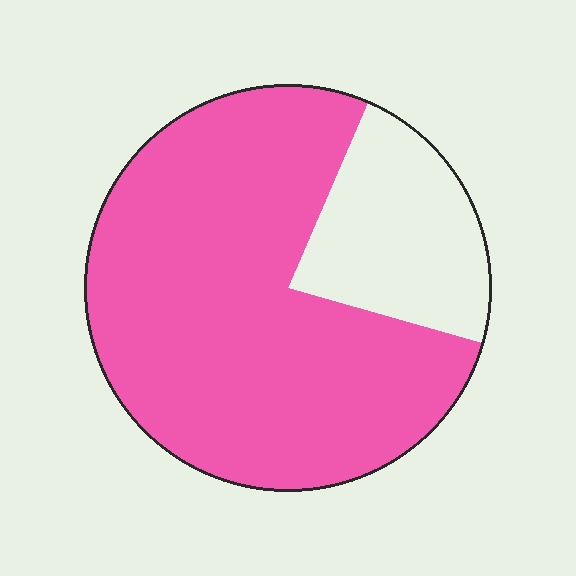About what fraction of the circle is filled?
About three quarters (3/4).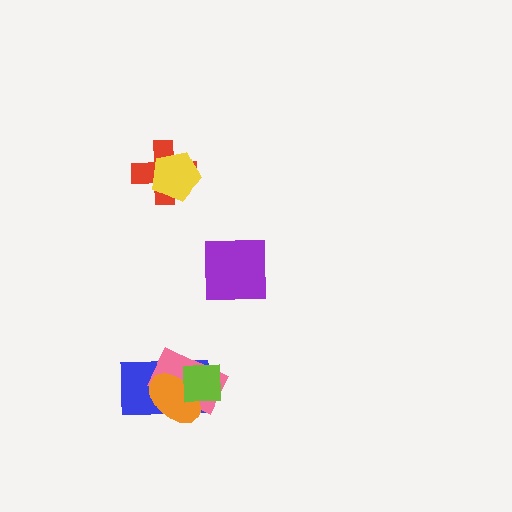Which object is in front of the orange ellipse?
The lime square is in front of the orange ellipse.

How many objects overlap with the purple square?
0 objects overlap with the purple square.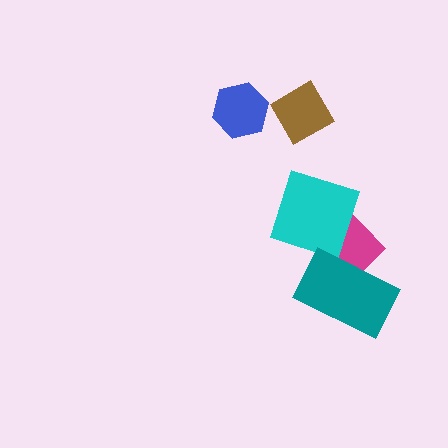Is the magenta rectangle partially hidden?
Yes, it is partially covered by another shape.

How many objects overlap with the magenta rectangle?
2 objects overlap with the magenta rectangle.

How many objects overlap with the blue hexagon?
0 objects overlap with the blue hexagon.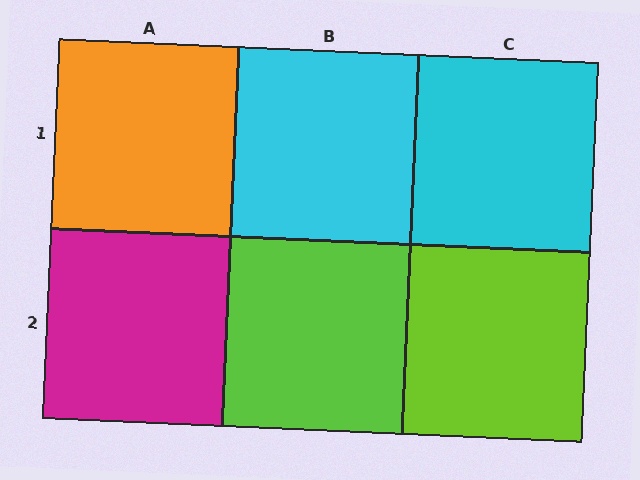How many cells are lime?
2 cells are lime.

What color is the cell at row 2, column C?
Lime.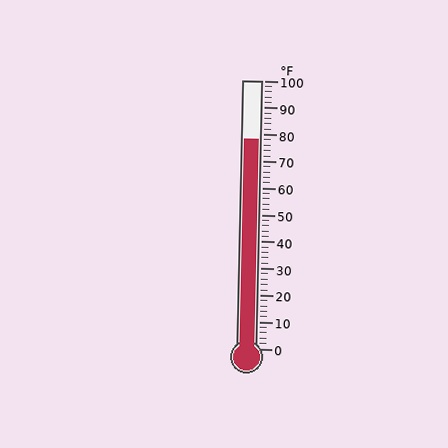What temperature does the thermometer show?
The thermometer shows approximately 78°F.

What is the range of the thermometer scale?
The thermometer scale ranges from 0°F to 100°F.